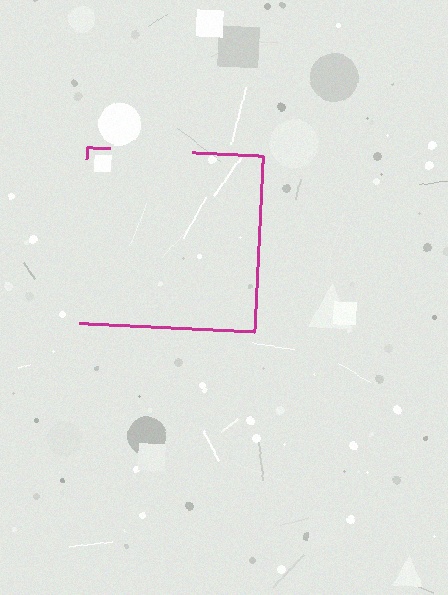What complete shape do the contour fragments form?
The contour fragments form a square.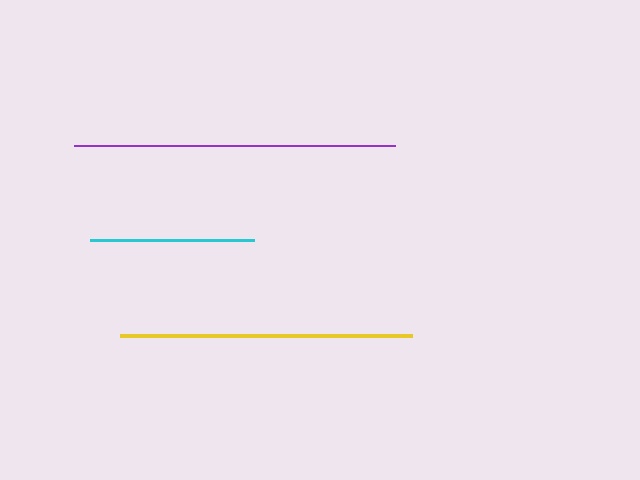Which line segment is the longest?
The purple line is the longest at approximately 321 pixels.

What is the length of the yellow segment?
The yellow segment is approximately 292 pixels long.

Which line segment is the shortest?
The cyan line is the shortest at approximately 164 pixels.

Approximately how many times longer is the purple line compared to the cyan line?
The purple line is approximately 2.0 times the length of the cyan line.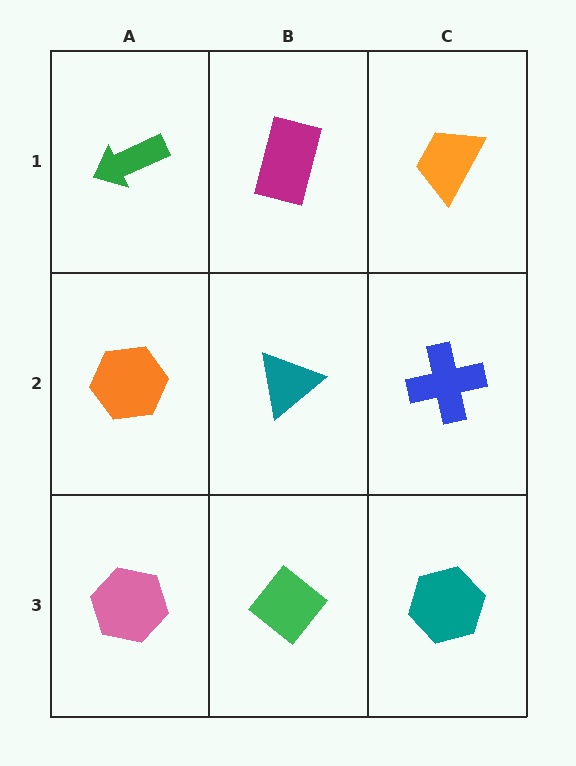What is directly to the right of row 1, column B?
An orange trapezoid.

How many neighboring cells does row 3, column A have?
2.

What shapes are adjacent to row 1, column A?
An orange hexagon (row 2, column A), a magenta rectangle (row 1, column B).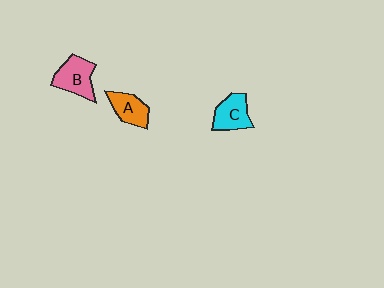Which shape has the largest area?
Shape B (pink).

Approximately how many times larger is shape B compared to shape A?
Approximately 1.3 times.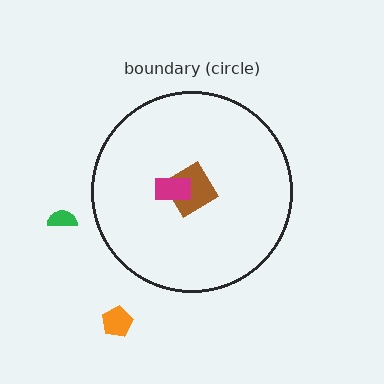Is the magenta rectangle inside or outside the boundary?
Inside.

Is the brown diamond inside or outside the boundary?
Inside.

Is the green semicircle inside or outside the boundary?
Outside.